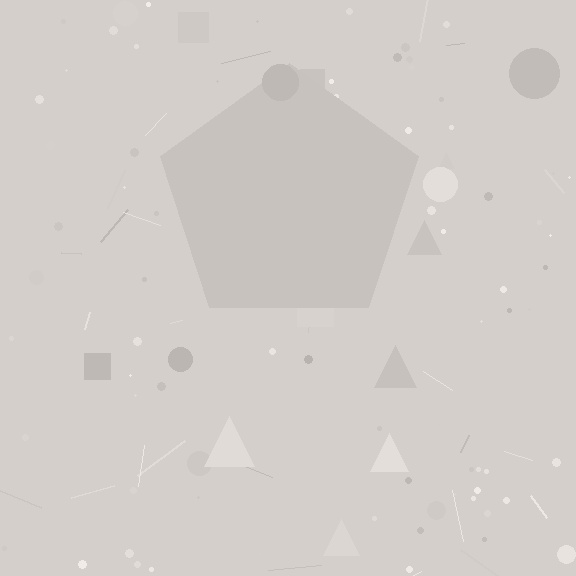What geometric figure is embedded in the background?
A pentagon is embedded in the background.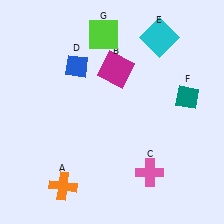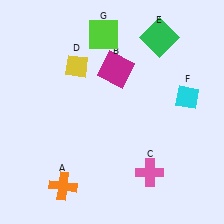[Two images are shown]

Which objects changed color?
D changed from blue to yellow. E changed from cyan to green. F changed from teal to cyan.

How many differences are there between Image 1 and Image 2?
There are 3 differences between the two images.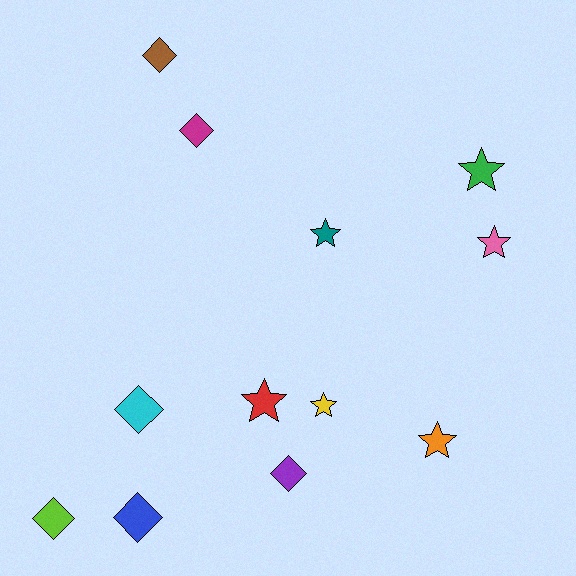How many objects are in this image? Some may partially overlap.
There are 12 objects.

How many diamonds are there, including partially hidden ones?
There are 6 diamonds.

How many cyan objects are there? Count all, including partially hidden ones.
There is 1 cyan object.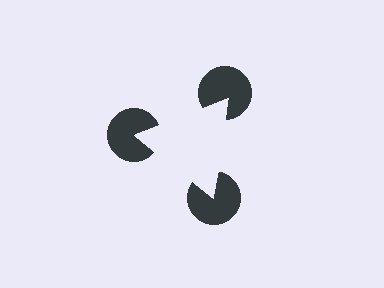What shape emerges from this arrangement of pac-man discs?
An illusory triangle — its edges are inferred from the aligned wedge cuts in the pac-man discs, not physically drawn.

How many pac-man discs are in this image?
There are 3 — one at each vertex of the illusory triangle.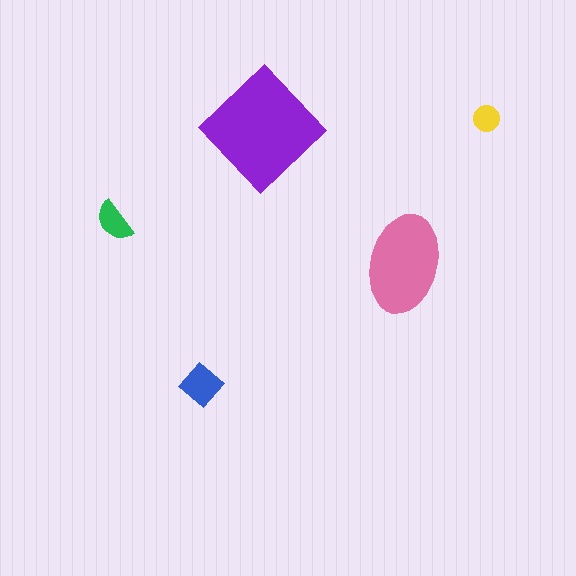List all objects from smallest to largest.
The yellow circle, the green semicircle, the blue diamond, the pink ellipse, the purple diamond.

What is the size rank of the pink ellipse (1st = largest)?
2nd.